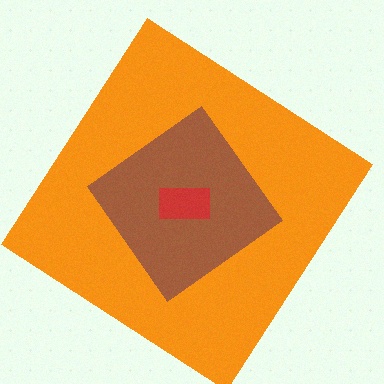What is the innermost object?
The red rectangle.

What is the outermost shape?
The orange diamond.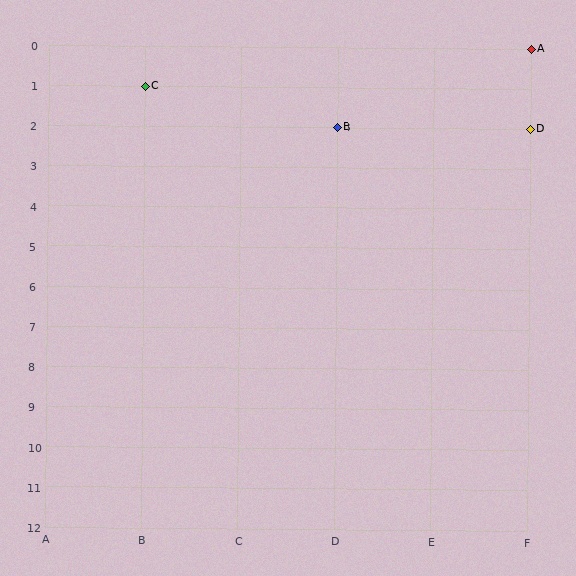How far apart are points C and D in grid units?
Points C and D are 4 columns and 1 row apart (about 4.1 grid units diagonally).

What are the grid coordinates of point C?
Point C is at grid coordinates (B, 1).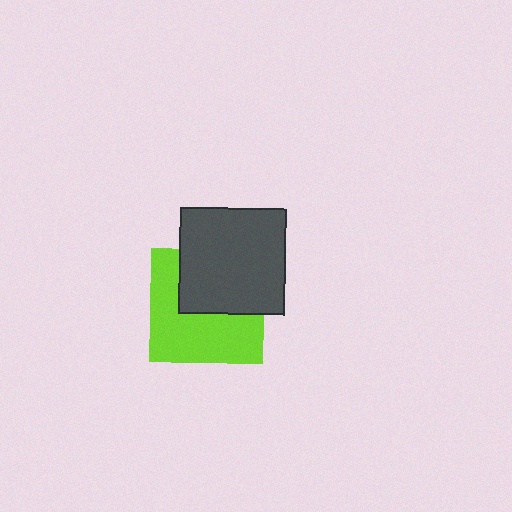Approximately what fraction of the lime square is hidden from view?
Roughly 44% of the lime square is hidden behind the dark gray square.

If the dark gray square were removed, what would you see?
You would see the complete lime square.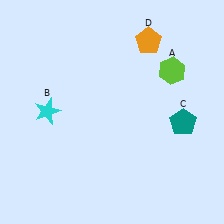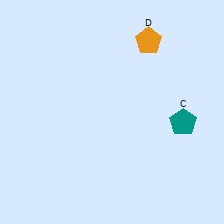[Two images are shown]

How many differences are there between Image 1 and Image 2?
There are 2 differences between the two images.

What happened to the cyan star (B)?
The cyan star (B) was removed in Image 2. It was in the top-left area of Image 1.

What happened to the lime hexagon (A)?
The lime hexagon (A) was removed in Image 2. It was in the top-right area of Image 1.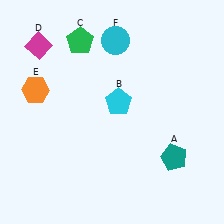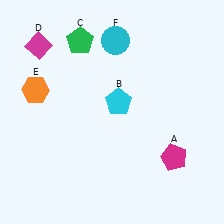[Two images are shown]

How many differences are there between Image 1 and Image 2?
There is 1 difference between the two images.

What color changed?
The pentagon (A) changed from teal in Image 1 to magenta in Image 2.